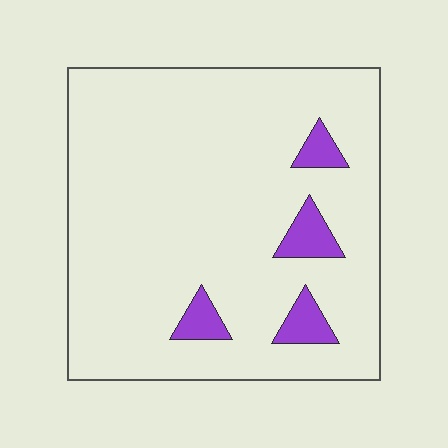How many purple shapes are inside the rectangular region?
4.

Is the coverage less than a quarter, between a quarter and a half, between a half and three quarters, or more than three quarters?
Less than a quarter.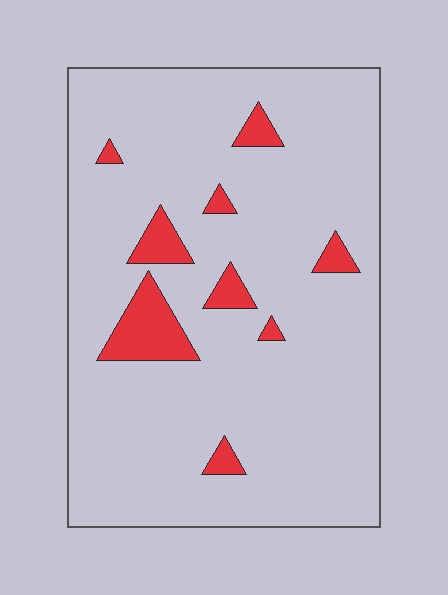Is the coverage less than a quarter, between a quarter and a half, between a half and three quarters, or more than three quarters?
Less than a quarter.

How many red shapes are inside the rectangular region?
9.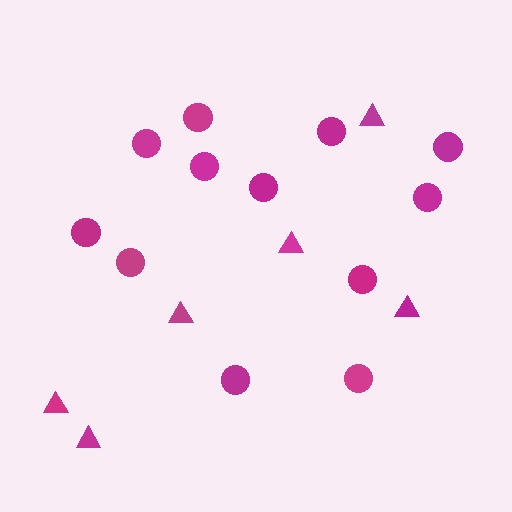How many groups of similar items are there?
There are 2 groups: one group of triangles (6) and one group of circles (12).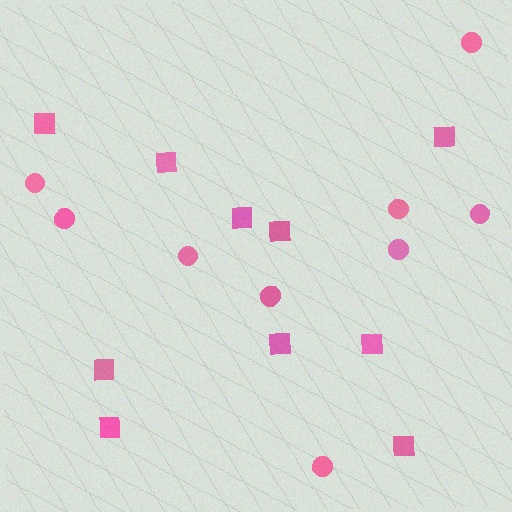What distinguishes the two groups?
There are 2 groups: one group of circles (9) and one group of squares (10).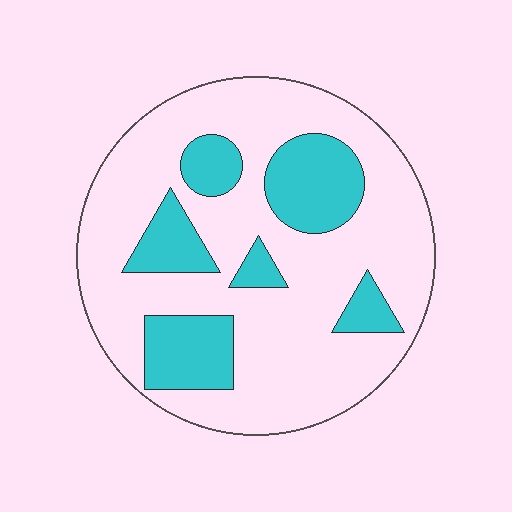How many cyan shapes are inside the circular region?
6.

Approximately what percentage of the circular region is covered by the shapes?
Approximately 25%.